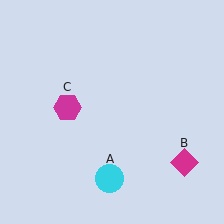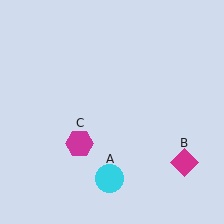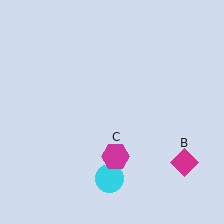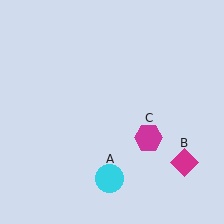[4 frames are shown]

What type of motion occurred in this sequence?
The magenta hexagon (object C) rotated counterclockwise around the center of the scene.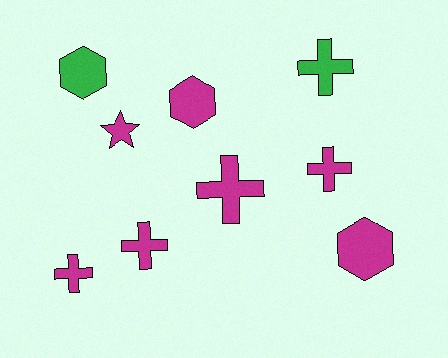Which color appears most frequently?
Magenta, with 7 objects.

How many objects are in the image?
There are 9 objects.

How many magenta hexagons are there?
There are 2 magenta hexagons.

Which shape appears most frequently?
Cross, with 5 objects.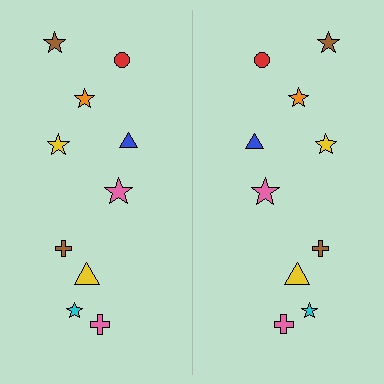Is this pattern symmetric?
Yes, this pattern has bilateral (reflection) symmetry.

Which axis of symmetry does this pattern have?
The pattern has a vertical axis of symmetry running through the center of the image.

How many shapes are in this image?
There are 20 shapes in this image.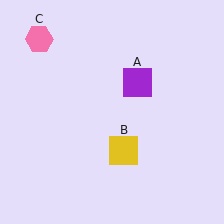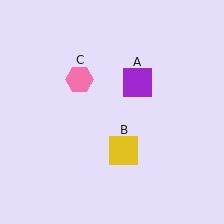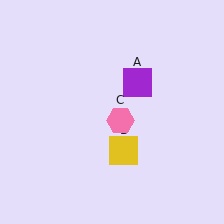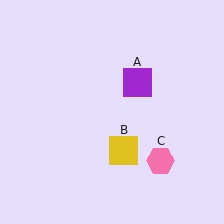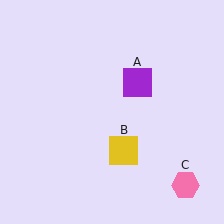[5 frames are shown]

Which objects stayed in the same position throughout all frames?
Purple square (object A) and yellow square (object B) remained stationary.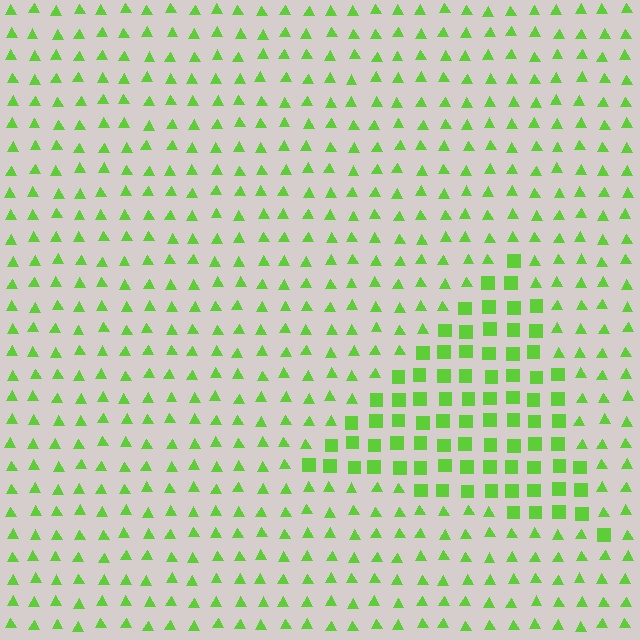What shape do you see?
I see a triangle.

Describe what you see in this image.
The image is filled with small lime elements arranged in a uniform grid. A triangle-shaped region contains squares, while the surrounding area contains triangles. The boundary is defined purely by the change in element shape.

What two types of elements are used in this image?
The image uses squares inside the triangle region and triangles outside it.